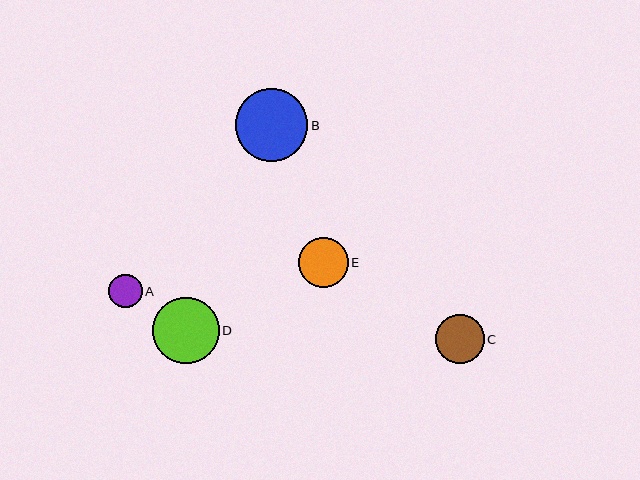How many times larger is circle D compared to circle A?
Circle D is approximately 2.0 times the size of circle A.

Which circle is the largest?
Circle B is the largest with a size of approximately 73 pixels.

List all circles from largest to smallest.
From largest to smallest: B, D, E, C, A.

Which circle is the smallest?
Circle A is the smallest with a size of approximately 33 pixels.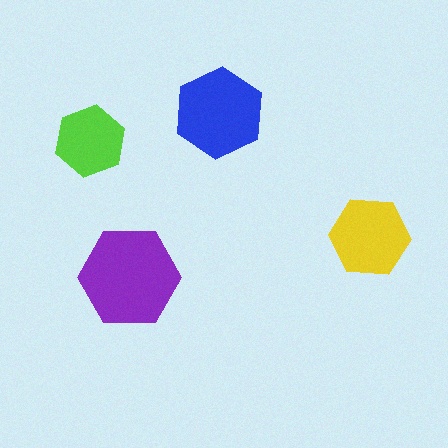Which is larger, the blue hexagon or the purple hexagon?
The purple one.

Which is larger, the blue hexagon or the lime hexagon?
The blue one.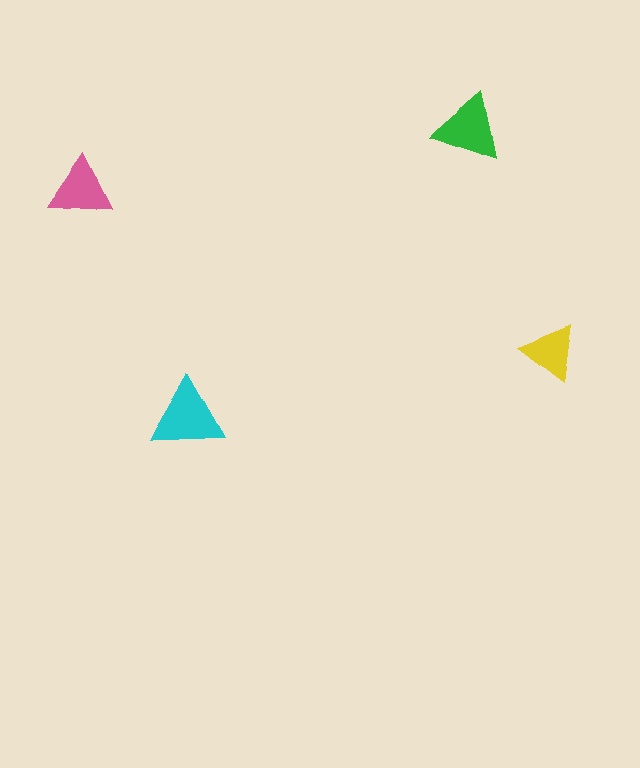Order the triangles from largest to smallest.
the cyan one, the green one, the pink one, the yellow one.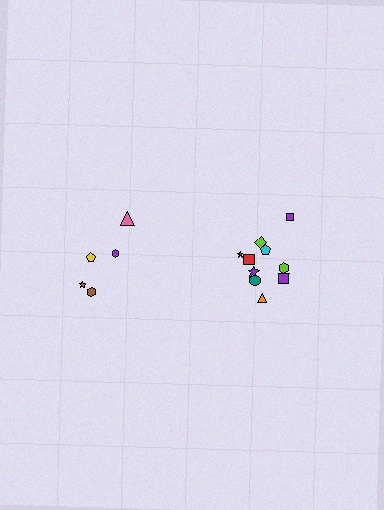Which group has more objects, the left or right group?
The right group.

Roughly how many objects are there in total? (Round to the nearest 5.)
Roughly 15 objects in total.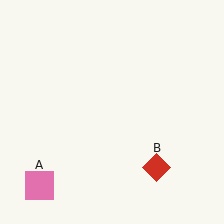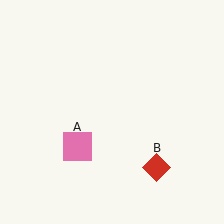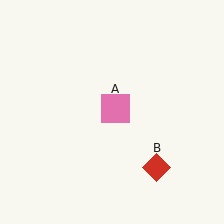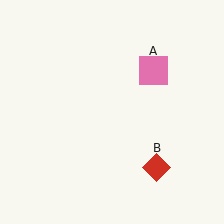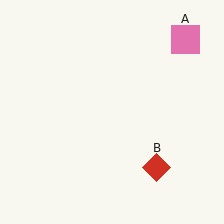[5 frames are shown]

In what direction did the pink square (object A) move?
The pink square (object A) moved up and to the right.